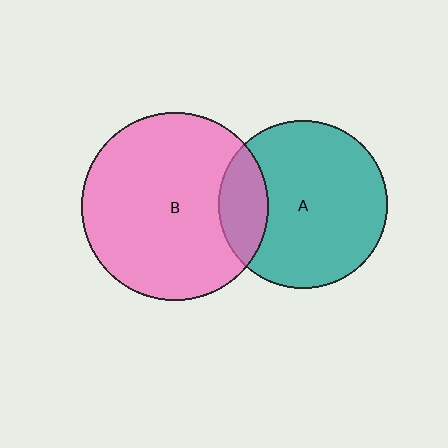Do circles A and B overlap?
Yes.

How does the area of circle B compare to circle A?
Approximately 1.2 times.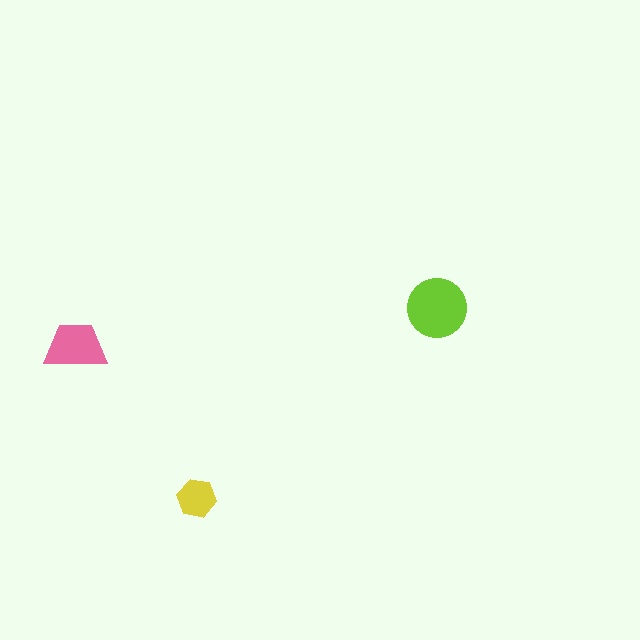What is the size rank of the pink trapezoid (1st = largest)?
2nd.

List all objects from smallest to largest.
The yellow hexagon, the pink trapezoid, the lime circle.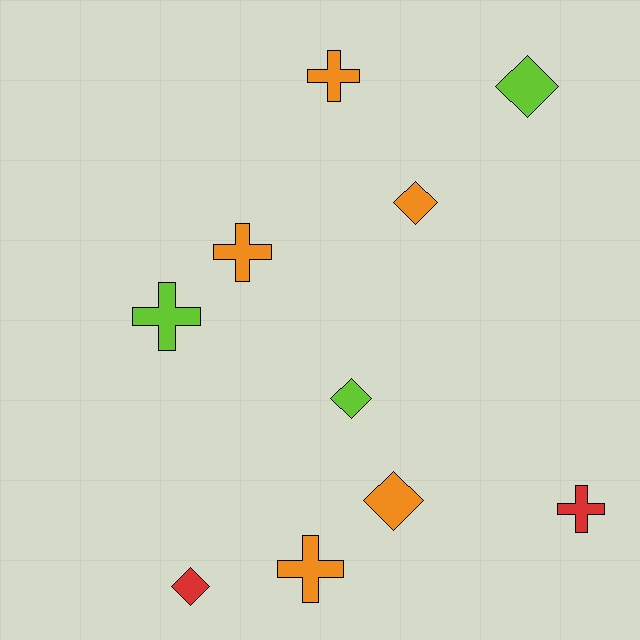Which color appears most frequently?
Orange, with 5 objects.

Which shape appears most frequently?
Diamond, with 5 objects.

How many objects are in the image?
There are 10 objects.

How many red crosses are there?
There is 1 red cross.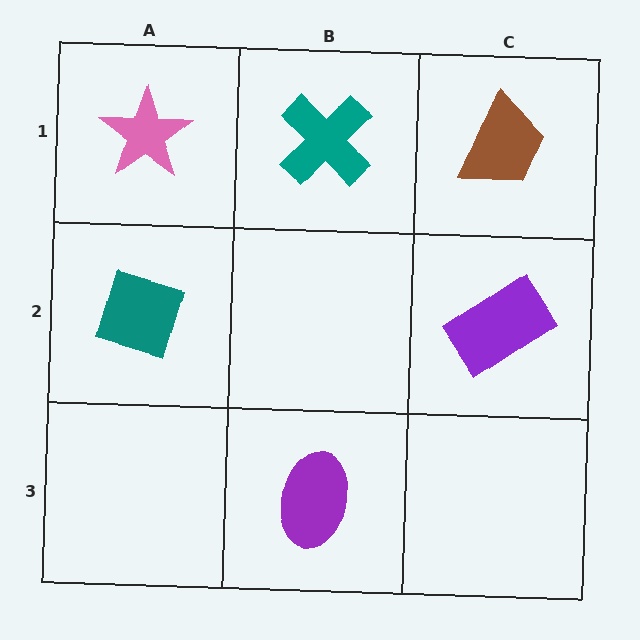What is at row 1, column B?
A teal cross.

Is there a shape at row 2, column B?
No, that cell is empty.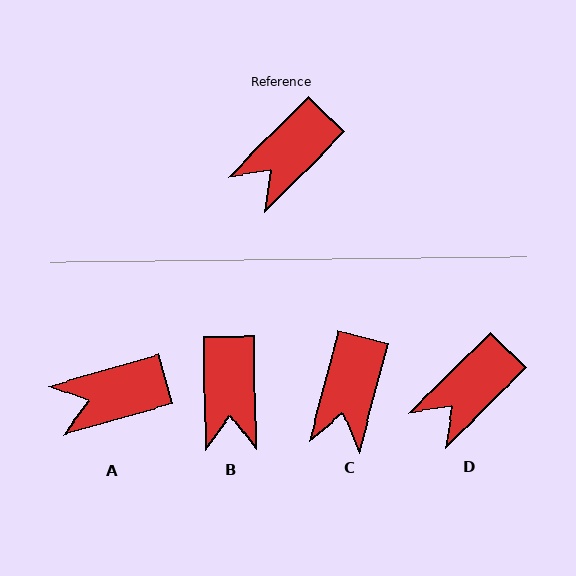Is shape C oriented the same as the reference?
No, it is off by about 30 degrees.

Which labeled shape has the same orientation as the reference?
D.